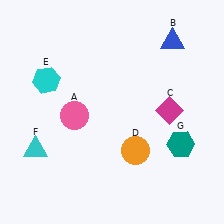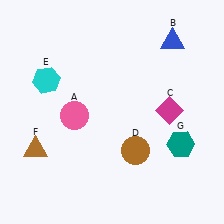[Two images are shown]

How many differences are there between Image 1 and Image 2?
There are 2 differences between the two images.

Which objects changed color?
D changed from orange to brown. F changed from cyan to brown.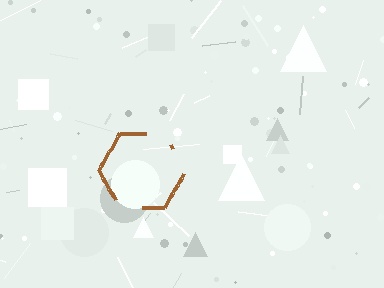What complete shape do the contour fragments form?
The contour fragments form a hexagon.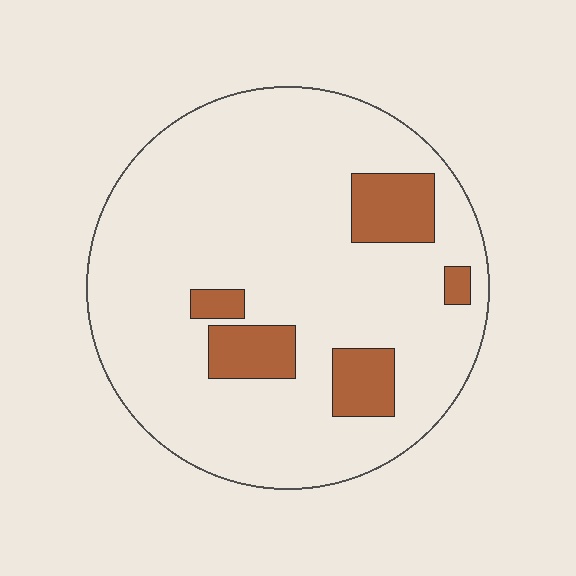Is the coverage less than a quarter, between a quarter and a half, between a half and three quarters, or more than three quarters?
Less than a quarter.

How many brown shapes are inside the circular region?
5.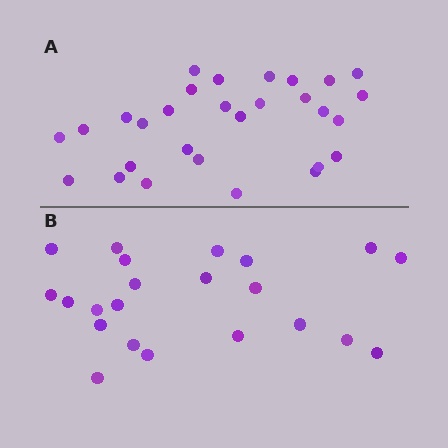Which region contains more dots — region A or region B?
Region A (the top region) has more dots.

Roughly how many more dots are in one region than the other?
Region A has roughly 8 or so more dots than region B.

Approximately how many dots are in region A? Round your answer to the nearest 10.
About 30 dots. (The exact count is 29, which rounds to 30.)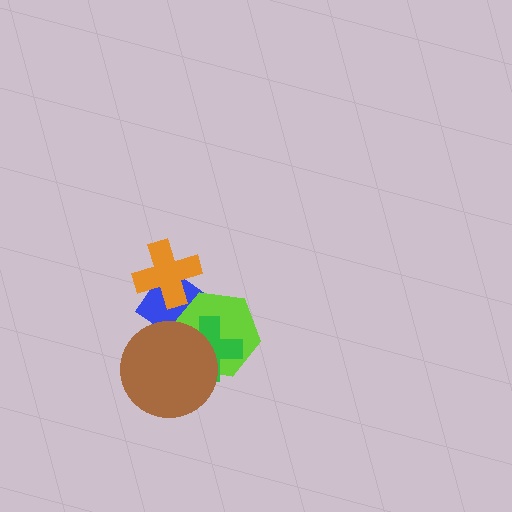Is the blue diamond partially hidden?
Yes, it is partially covered by another shape.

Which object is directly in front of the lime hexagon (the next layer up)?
The green cross is directly in front of the lime hexagon.